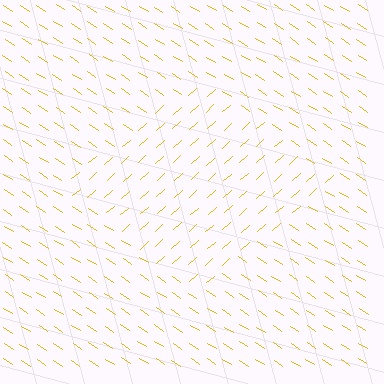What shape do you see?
I see a diamond.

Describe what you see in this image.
The image is filled with small yellow line segments. A diamond region in the image has lines oriented differently from the surrounding lines, creating a visible texture boundary.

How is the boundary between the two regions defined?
The boundary is defined purely by a change in line orientation (approximately 75 degrees difference). All lines are the same color and thickness.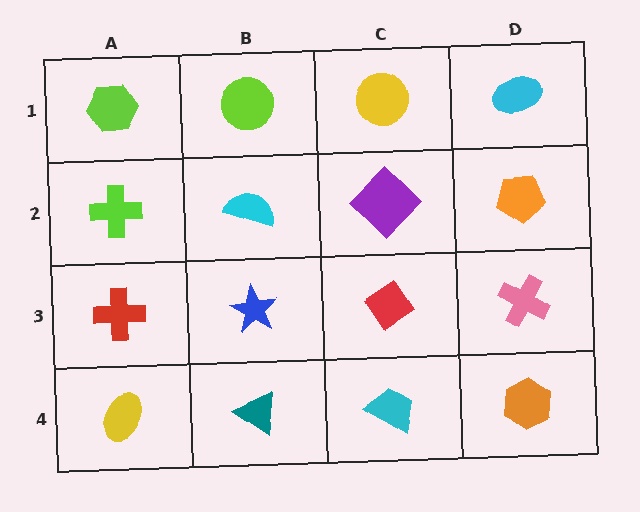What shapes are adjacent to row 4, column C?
A red diamond (row 3, column C), a teal triangle (row 4, column B), an orange hexagon (row 4, column D).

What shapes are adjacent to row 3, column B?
A cyan semicircle (row 2, column B), a teal triangle (row 4, column B), a red cross (row 3, column A), a red diamond (row 3, column C).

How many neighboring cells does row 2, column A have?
3.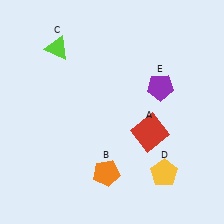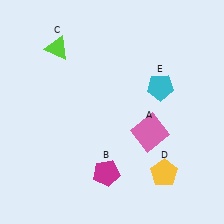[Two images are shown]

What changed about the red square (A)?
In Image 1, A is red. In Image 2, it changed to pink.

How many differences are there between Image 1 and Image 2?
There are 3 differences between the two images.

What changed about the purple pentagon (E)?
In Image 1, E is purple. In Image 2, it changed to cyan.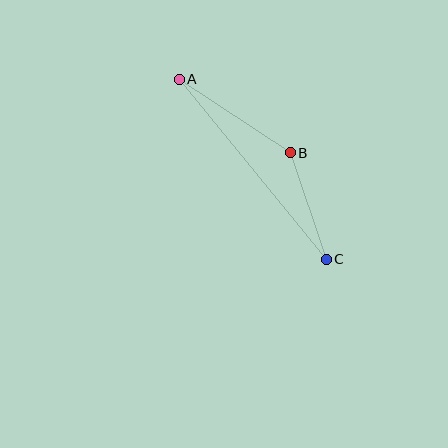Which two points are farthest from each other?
Points A and C are farthest from each other.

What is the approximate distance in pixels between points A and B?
The distance between A and B is approximately 133 pixels.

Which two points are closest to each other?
Points B and C are closest to each other.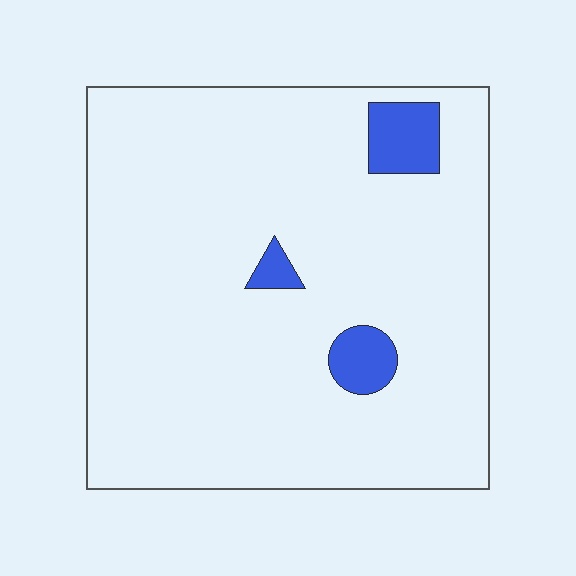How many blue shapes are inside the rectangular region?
3.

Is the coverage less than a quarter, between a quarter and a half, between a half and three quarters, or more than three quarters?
Less than a quarter.